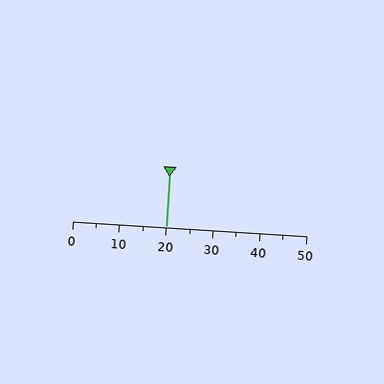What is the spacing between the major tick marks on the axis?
The major ticks are spaced 10 apart.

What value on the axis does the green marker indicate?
The marker indicates approximately 20.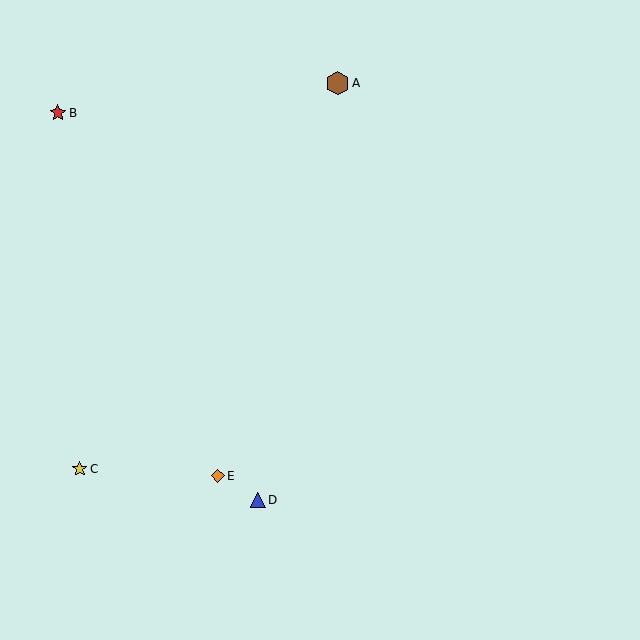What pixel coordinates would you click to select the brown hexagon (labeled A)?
Click at (338, 83) to select the brown hexagon A.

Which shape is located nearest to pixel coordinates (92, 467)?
The yellow star (labeled C) at (80, 469) is nearest to that location.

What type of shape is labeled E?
Shape E is an orange diamond.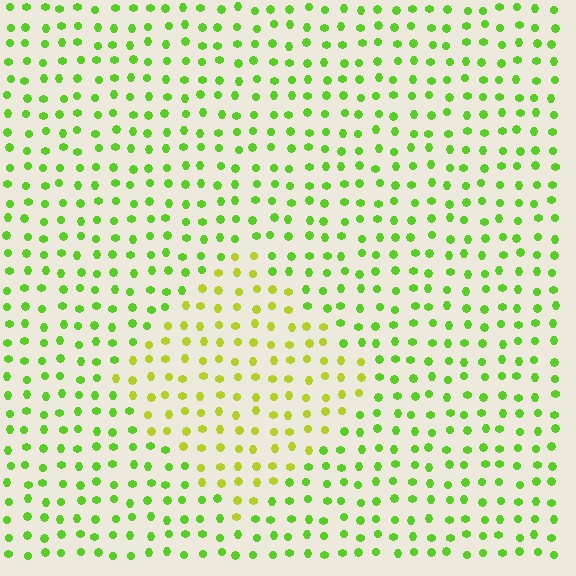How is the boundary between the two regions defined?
The boundary is defined purely by a slight shift in hue (about 34 degrees). Spacing, size, and orientation are identical on both sides.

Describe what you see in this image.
The image is filled with small lime elements in a uniform arrangement. A diamond-shaped region is visible where the elements are tinted to a slightly different hue, forming a subtle color boundary.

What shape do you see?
I see a diamond.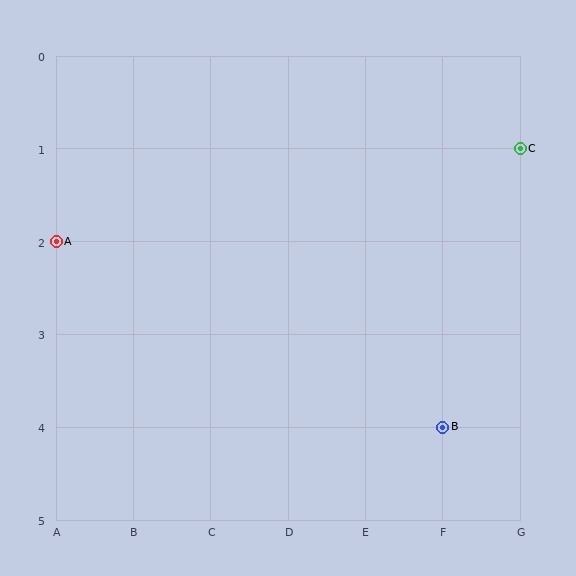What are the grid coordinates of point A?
Point A is at grid coordinates (A, 2).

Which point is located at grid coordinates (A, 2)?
Point A is at (A, 2).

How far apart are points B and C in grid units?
Points B and C are 1 column and 3 rows apart (about 3.2 grid units diagonally).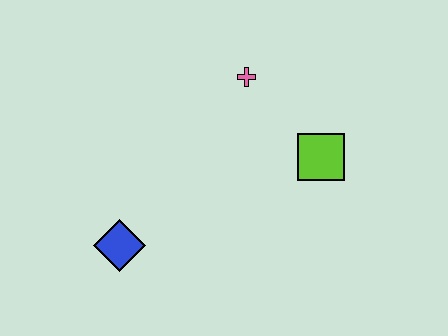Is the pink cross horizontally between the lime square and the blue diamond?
Yes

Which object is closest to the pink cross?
The lime square is closest to the pink cross.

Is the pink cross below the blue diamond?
No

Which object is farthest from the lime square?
The blue diamond is farthest from the lime square.